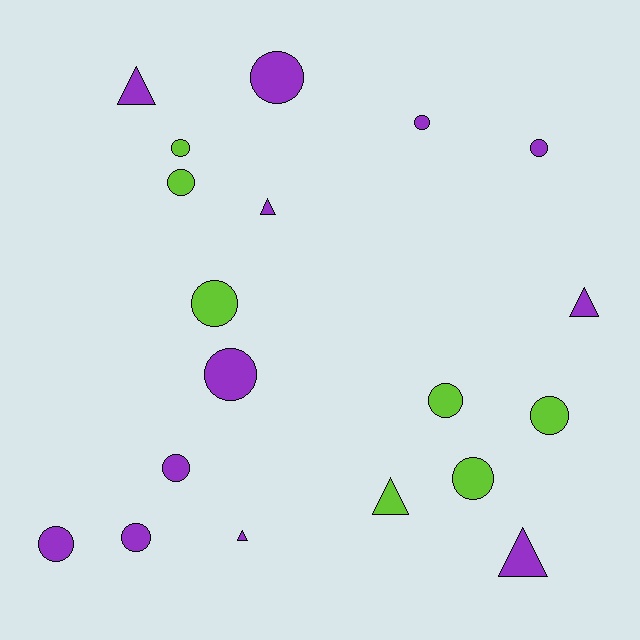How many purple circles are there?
There are 7 purple circles.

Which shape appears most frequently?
Circle, with 13 objects.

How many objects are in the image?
There are 19 objects.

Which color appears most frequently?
Purple, with 12 objects.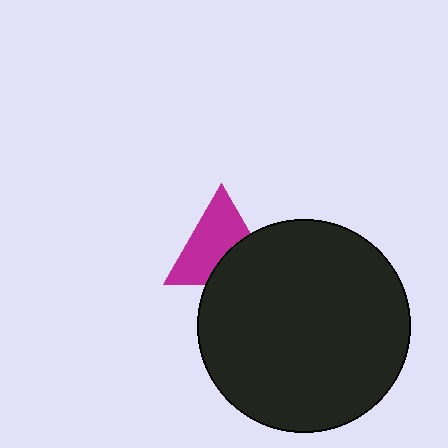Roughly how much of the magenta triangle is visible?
About half of it is visible (roughly 63%).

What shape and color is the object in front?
The object in front is a black circle.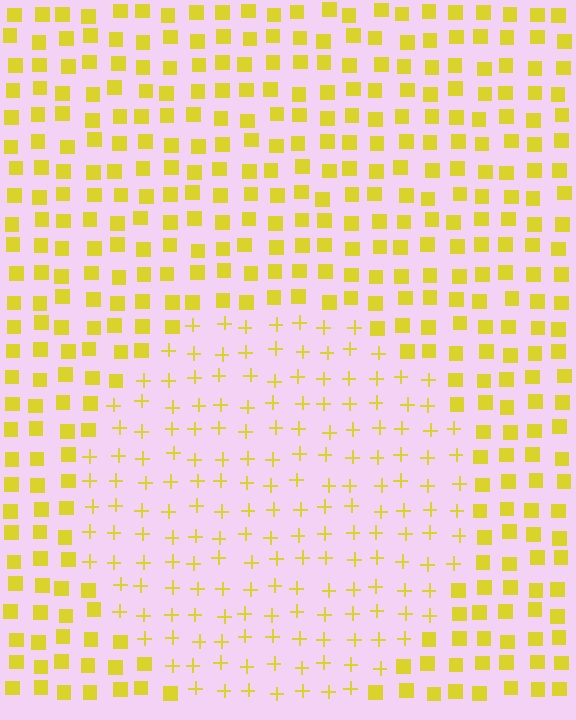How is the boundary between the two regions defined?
The boundary is defined by a change in element shape: plus signs inside vs. squares outside. All elements share the same color and spacing.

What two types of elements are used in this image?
The image uses plus signs inside the circle region and squares outside it.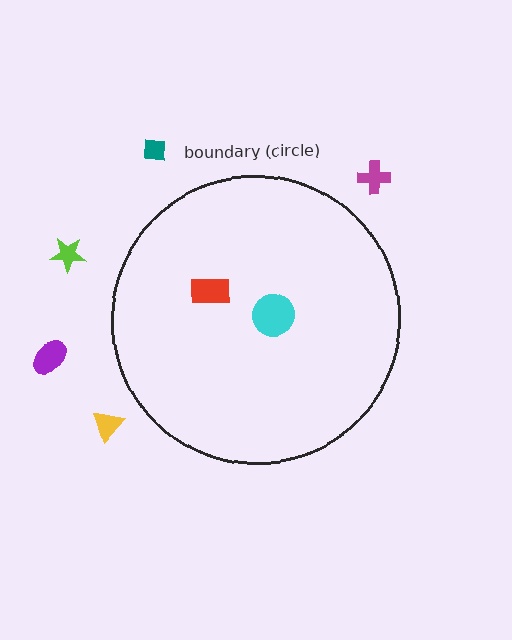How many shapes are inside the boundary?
2 inside, 5 outside.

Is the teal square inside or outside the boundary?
Outside.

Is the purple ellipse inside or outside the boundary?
Outside.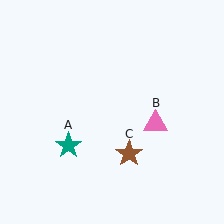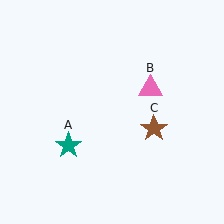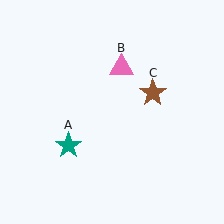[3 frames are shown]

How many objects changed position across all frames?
2 objects changed position: pink triangle (object B), brown star (object C).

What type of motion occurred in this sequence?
The pink triangle (object B), brown star (object C) rotated counterclockwise around the center of the scene.